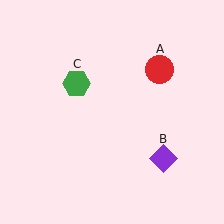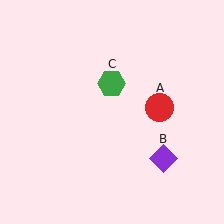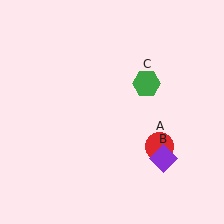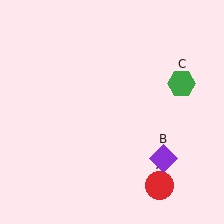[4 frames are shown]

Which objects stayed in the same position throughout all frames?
Purple diamond (object B) remained stationary.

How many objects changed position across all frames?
2 objects changed position: red circle (object A), green hexagon (object C).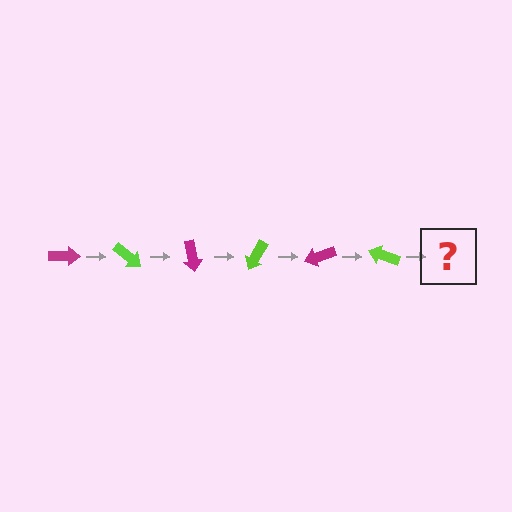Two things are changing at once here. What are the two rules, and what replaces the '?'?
The two rules are that it rotates 40 degrees each step and the color cycles through magenta and lime. The '?' should be a magenta arrow, rotated 240 degrees from the start.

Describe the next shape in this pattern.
It should be a magenta arrow, rotated 240 degrees from the start.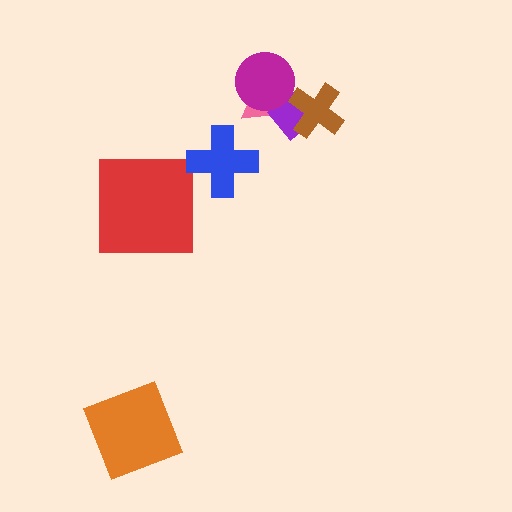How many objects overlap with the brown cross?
2 objects overlap with the brown cross.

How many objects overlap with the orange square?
0 objects overlap with the orange square.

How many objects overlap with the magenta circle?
2 objects overlap with the magenta circle.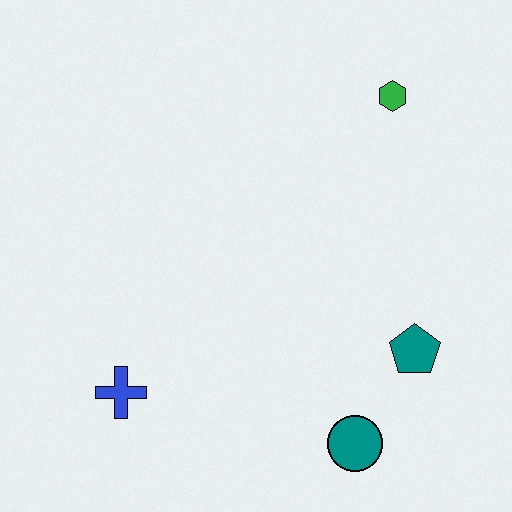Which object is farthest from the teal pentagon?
The blue cross is farthest from the teal pentagon.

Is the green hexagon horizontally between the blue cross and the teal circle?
No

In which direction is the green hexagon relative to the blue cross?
The green hexagon is above the blue cross.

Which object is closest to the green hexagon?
The teal pentagon is closest to the green hexagon.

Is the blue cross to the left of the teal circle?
Yes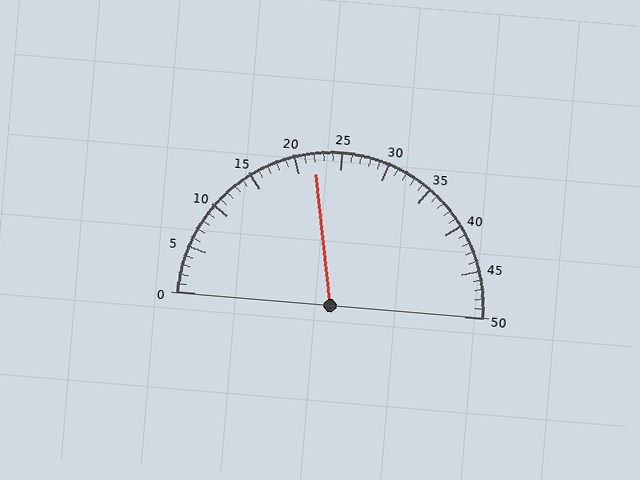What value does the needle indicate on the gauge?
The needle indicates approximately 22.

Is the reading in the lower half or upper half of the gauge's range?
The reading is in the lower half of the range (0 to 50).